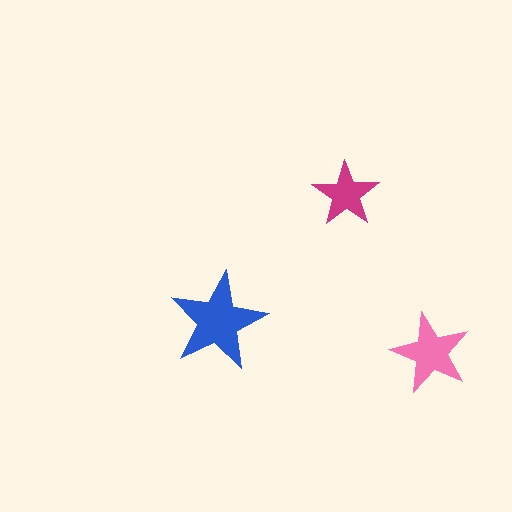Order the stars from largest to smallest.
the blue one, the pink one, the magenta one.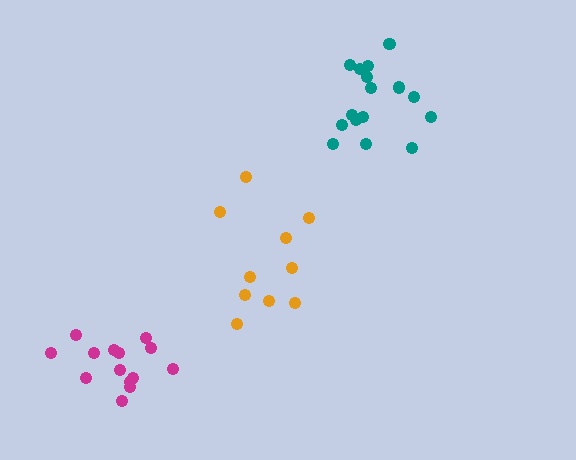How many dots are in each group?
Group 1: 10 dots, Group 2: 14 dots, Group 3: 16 dots (40 total).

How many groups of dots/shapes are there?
There are 3 groups.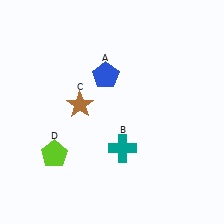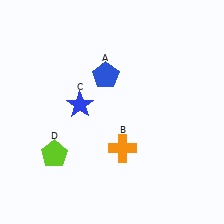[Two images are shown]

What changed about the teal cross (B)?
In Image 1, B is teal. In Image 2, it changed to orange.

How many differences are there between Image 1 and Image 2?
There are 2 differences between the two images.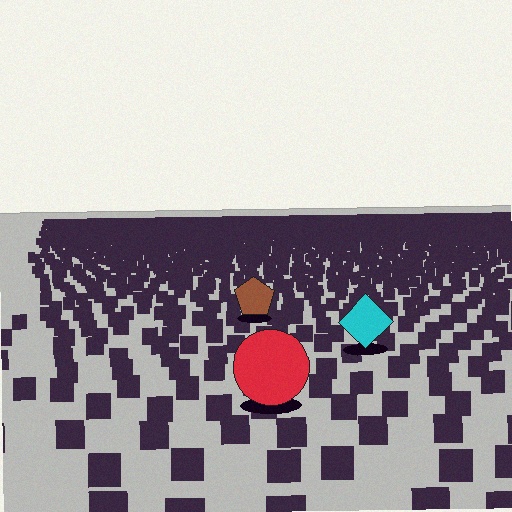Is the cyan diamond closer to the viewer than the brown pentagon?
Yes. The cyan diamond is closer — you can tell from the texture gradient: the ground texture is coarser near it.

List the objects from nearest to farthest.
From nearest to farthest: the red circle, the cyan diamond, the brown pentagon.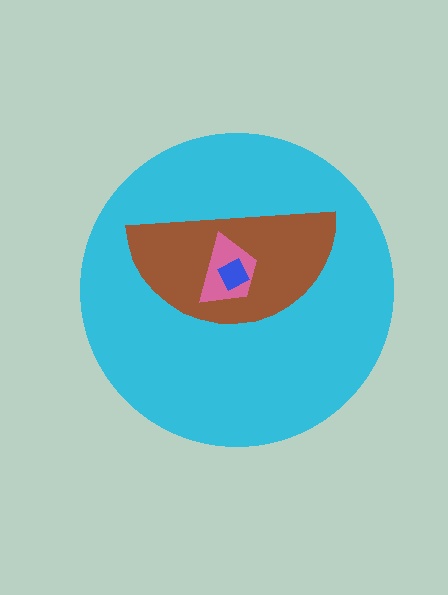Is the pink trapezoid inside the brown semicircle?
Yes.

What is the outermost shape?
The cyan circle.